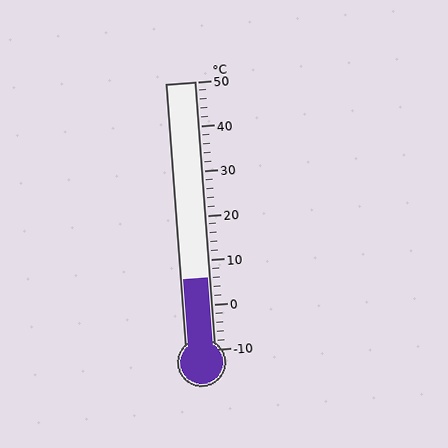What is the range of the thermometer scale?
The thermometer scale ranges from -10°C to 50°C.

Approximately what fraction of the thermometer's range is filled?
The thermometer is filled to approximately 25% of its range.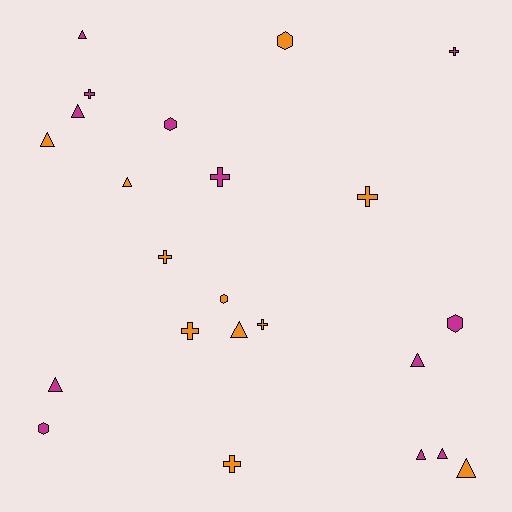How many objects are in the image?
There are 23 objects.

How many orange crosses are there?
There are 5 orange crosses.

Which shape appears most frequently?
Triangle, with 10 objects.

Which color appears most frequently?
Magenta, with 12 objects.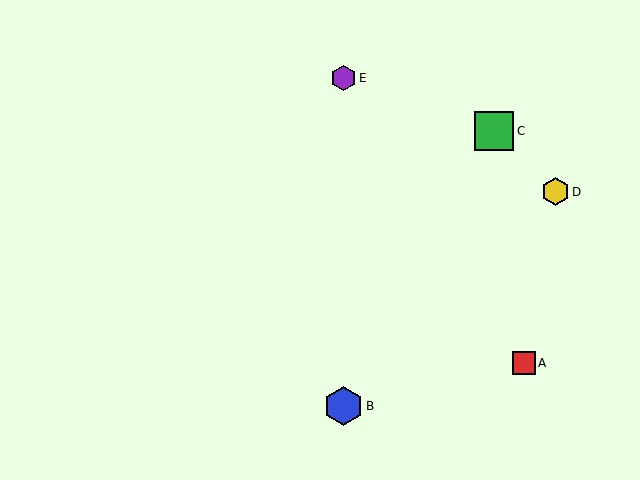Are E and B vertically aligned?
Yes, both are at x≈344.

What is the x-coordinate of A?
Object A is at x≈524.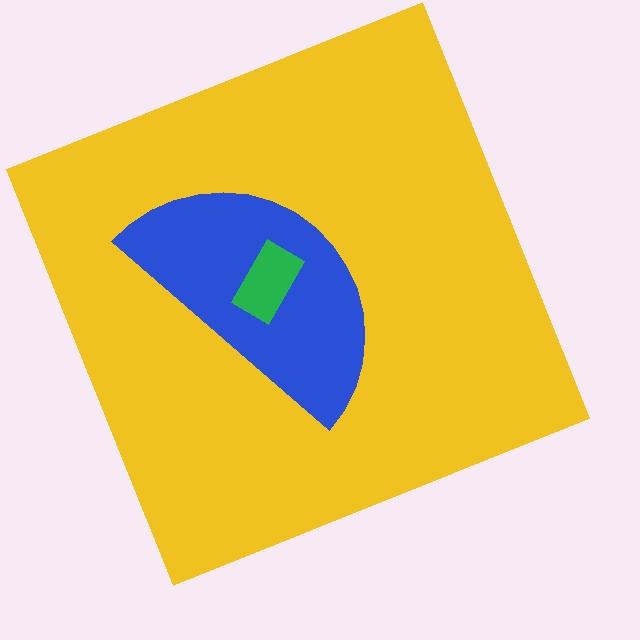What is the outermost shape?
The yellow square.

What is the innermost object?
The green rectangle.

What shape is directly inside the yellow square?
The blue semicircle.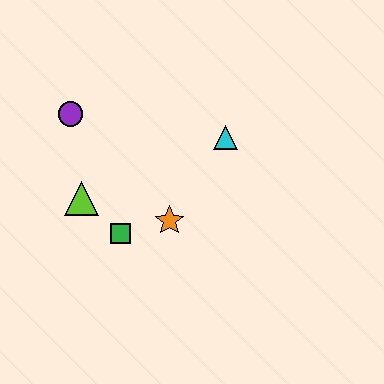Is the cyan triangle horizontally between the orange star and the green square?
No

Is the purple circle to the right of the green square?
No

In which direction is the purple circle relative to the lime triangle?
The purple circle is above the lime triangle.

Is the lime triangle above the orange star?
Yes